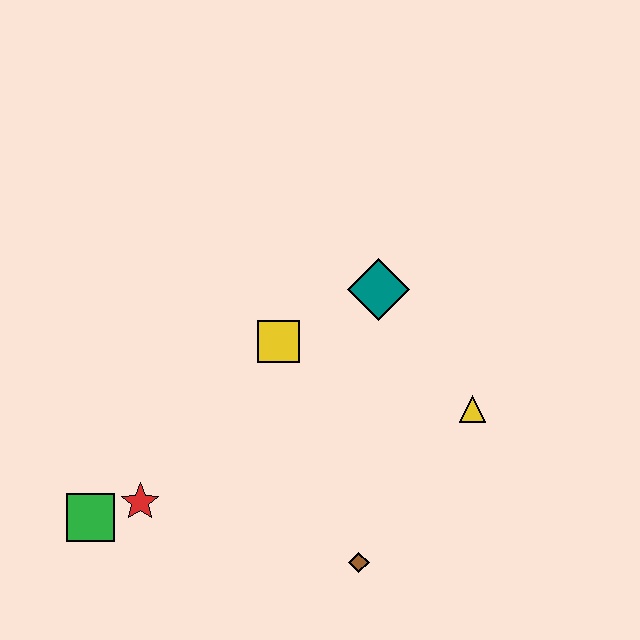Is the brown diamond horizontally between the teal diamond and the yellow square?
Yes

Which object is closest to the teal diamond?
The yellow square is closest to the teal diamond.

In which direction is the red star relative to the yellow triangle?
The red star is to the left of the yellow triangle.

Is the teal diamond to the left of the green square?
No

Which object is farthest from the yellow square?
The green square is farthest from the yellow square.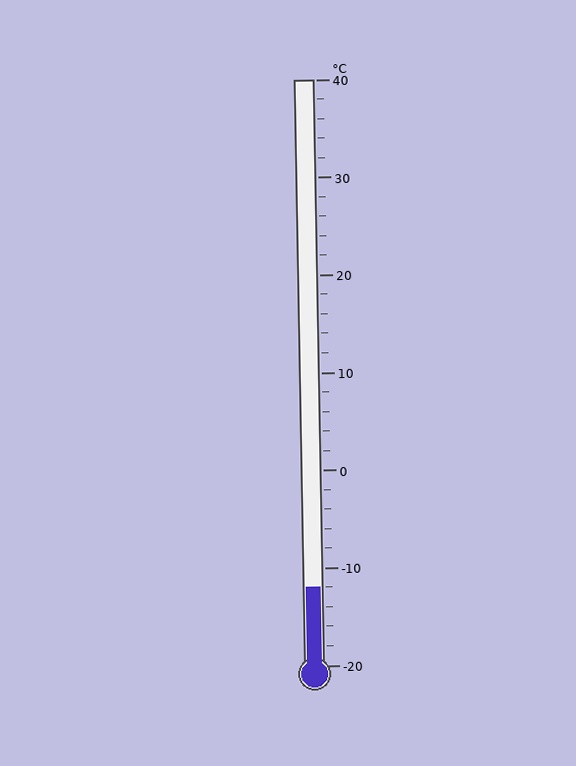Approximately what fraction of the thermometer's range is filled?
The thermometer is filled to approximately 15% of its range.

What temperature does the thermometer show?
The thermometer shows approximately -12°C.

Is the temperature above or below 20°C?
The temperature is below 20°C.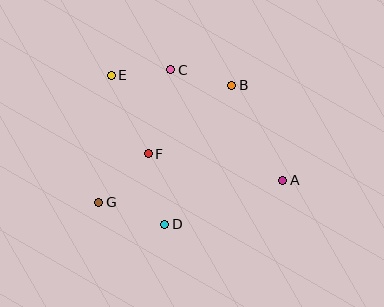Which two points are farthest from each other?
Points A and E are farthest from each other.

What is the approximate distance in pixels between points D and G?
The distance between D and G is approximately 70 pixels.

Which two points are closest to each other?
Points C and E are closest to each other.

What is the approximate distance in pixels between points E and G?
The distance between E and G is approximately 127 pixels.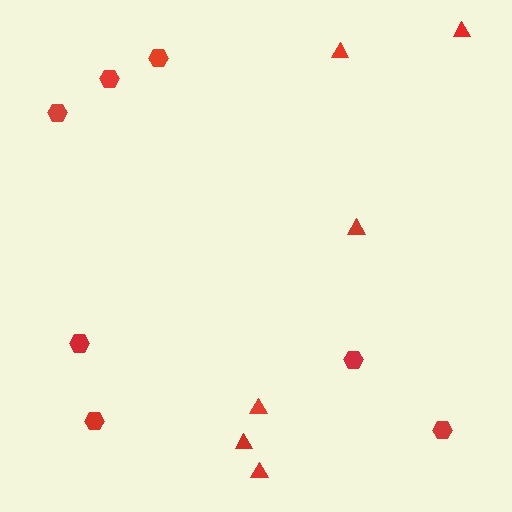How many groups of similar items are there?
There are 2 groups: one group of hexagons (7) and one group of triangles (6).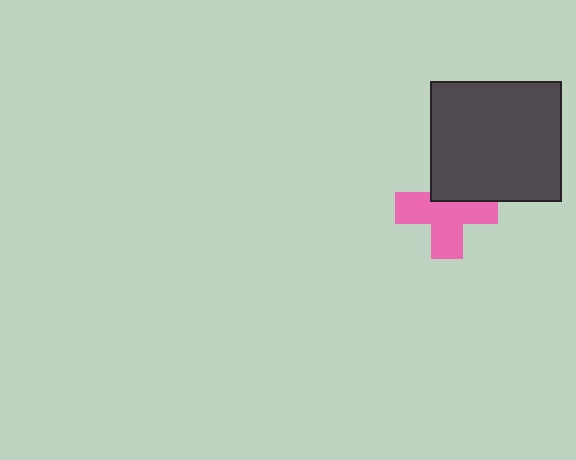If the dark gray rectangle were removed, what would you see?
You would see the complete pink cross.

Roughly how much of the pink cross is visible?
Most of it is visible (roughly 67%).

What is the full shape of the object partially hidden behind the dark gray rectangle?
The partially hidden object is a pink cross.